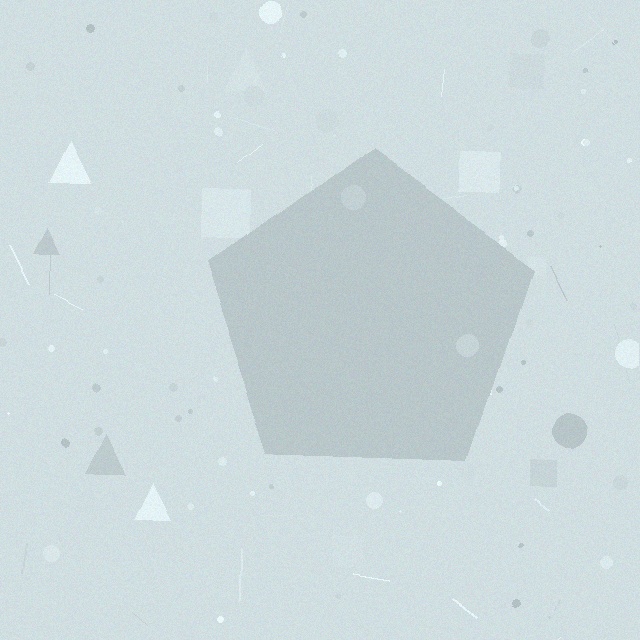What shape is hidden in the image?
A pentagon is hidden in the image.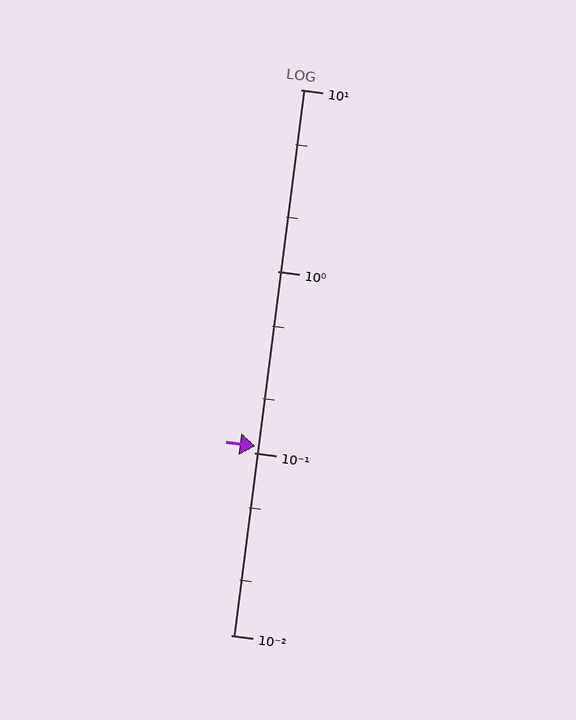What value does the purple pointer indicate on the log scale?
The pointer indicates approximately 0.11.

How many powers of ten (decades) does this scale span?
The scale spans 3 decades, from 0.01 to 10.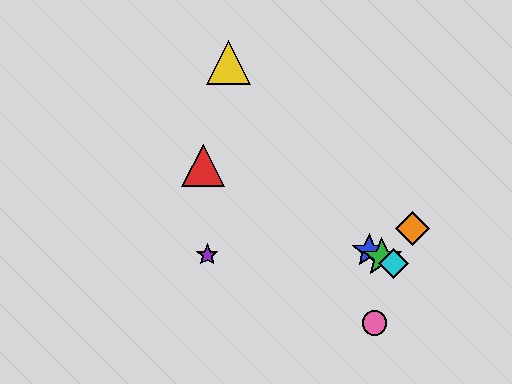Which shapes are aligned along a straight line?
The red triangle, the blue star, the green star, the cyan diamond are aligned along a straight line.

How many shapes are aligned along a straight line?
4 shapes (the red triangle, the blue star, the green star, the cyan diamond) are aligned along a straight line.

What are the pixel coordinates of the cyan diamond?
The cyan diamond is at (393, 263).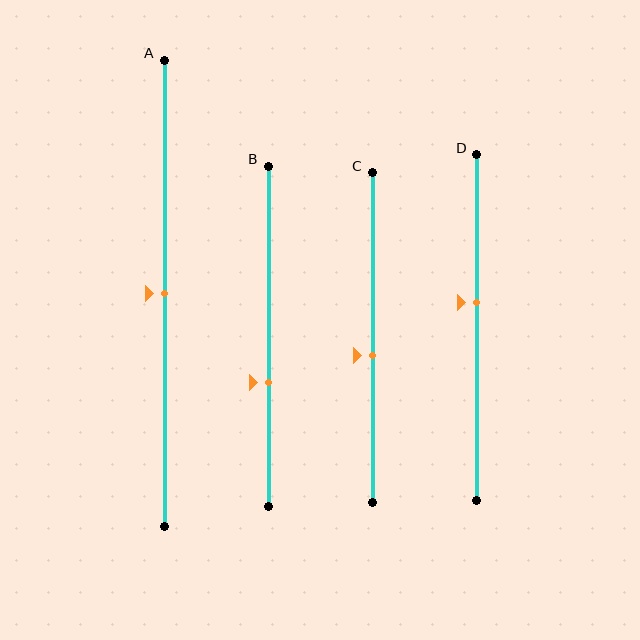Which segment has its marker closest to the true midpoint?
Segment A has its marker closest to the true midpoint.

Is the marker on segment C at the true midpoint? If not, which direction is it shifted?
No, the marker on segment C is shifted downward by about 5% of the segment length.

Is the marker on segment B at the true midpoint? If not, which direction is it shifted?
No, the marker on segment B is shifted downward by about 14% of the segment length.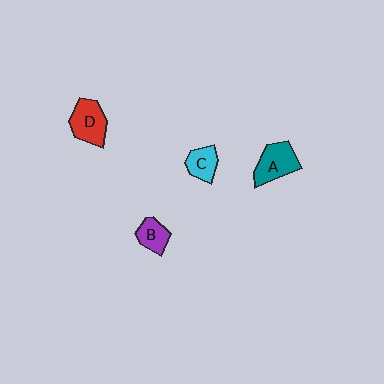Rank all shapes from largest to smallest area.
From largest to smallest: A (teal), D (red), C (cyan), B (purple).